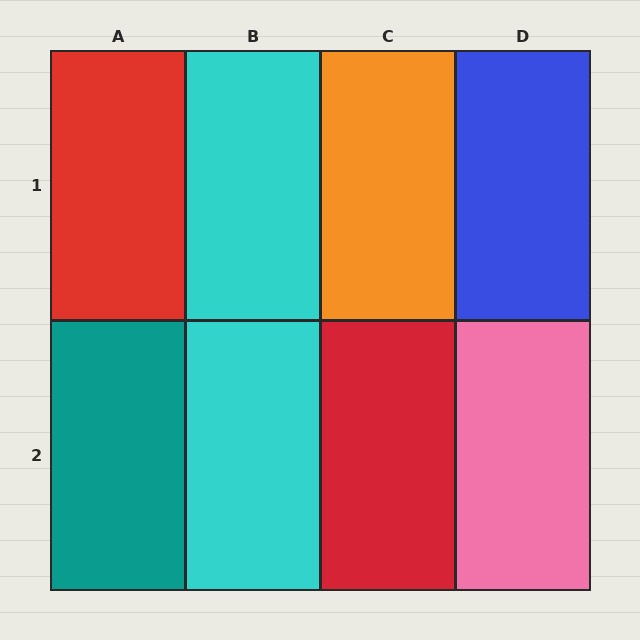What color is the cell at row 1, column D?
Blue.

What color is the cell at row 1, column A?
Red.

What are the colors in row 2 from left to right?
Teal, cyan, red, pink.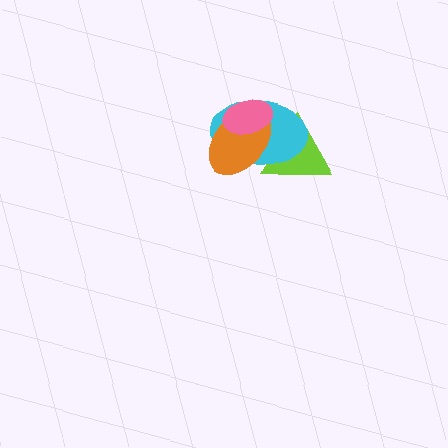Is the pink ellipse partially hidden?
No, no other shape covers it.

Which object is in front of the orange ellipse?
The pink ellipse is in front of the orange ellipse.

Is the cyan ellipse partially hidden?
Yes, it is partially covered by another shape.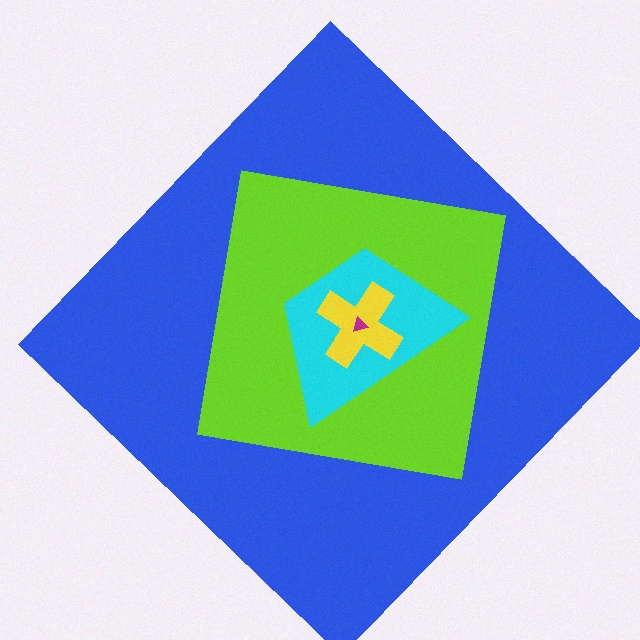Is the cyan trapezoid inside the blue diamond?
Yes.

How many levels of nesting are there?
5.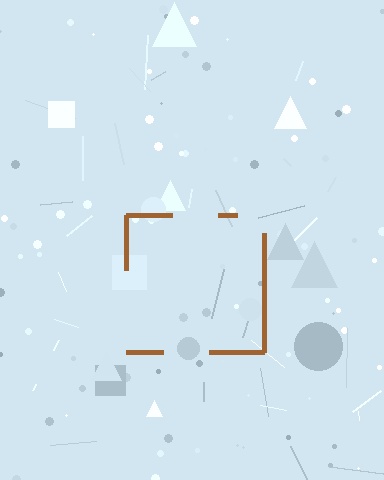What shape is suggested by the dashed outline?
The dashed outline suggests a square.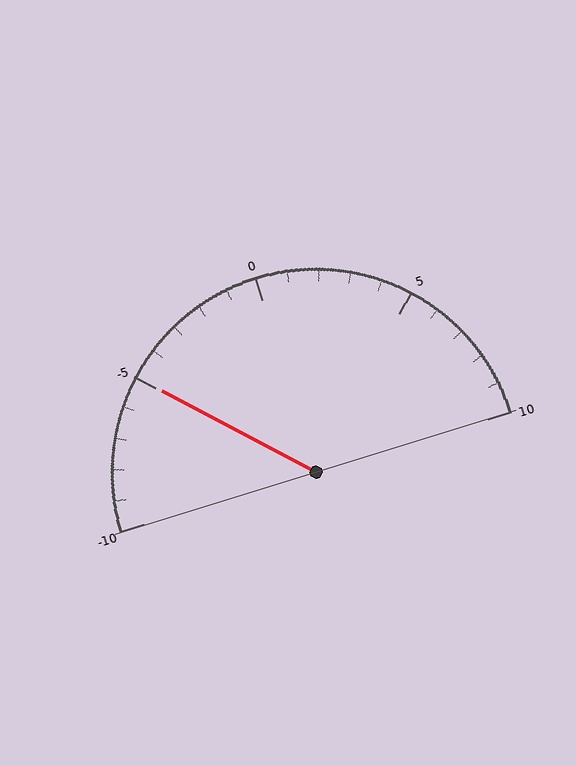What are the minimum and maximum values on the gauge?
The gauge ranges from -10 to 10.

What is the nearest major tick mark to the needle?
The nearest major tick mark is -5.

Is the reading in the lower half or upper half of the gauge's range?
The reading is in the lower half of the range (-10 to 10).